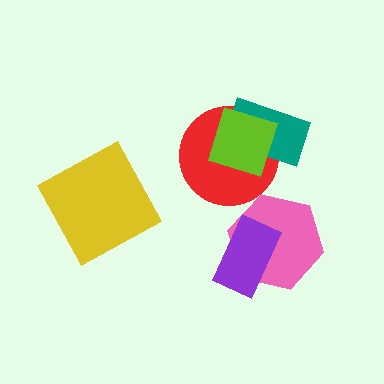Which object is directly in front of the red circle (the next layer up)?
The teal rectangle is directly in front of the red circle.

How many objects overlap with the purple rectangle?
1 object overlaps with the purple rectangle.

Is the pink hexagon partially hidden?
Yes, it is partially covered by another shape.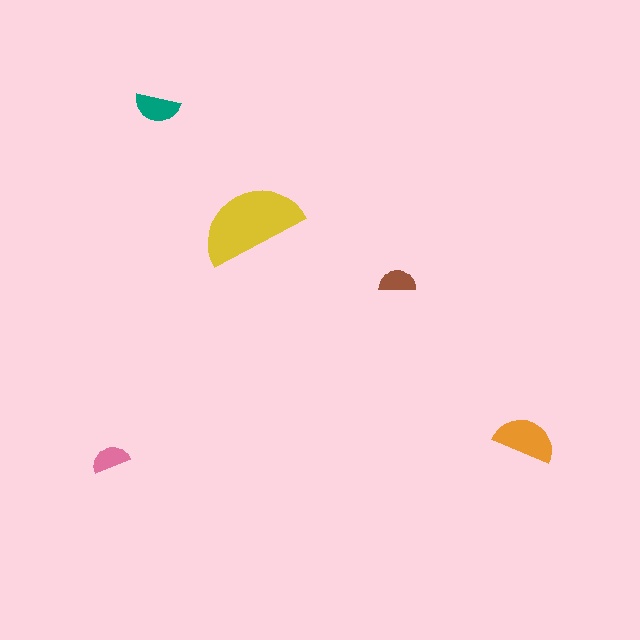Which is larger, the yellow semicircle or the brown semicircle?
The yellow one.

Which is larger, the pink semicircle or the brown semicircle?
The pink one.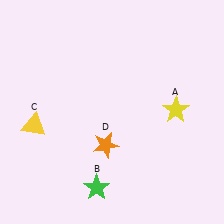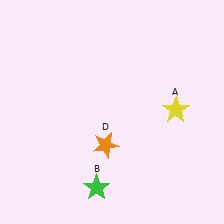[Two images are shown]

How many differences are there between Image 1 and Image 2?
There is 1 difference between the two images.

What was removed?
The yellow triangle (C) was removed in Image 2.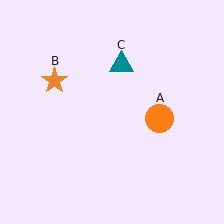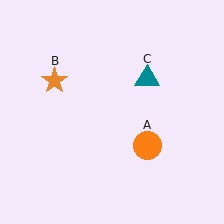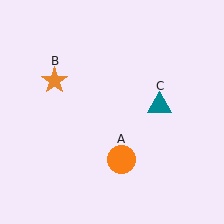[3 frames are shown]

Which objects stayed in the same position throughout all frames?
Orange star (object B) remained stationary.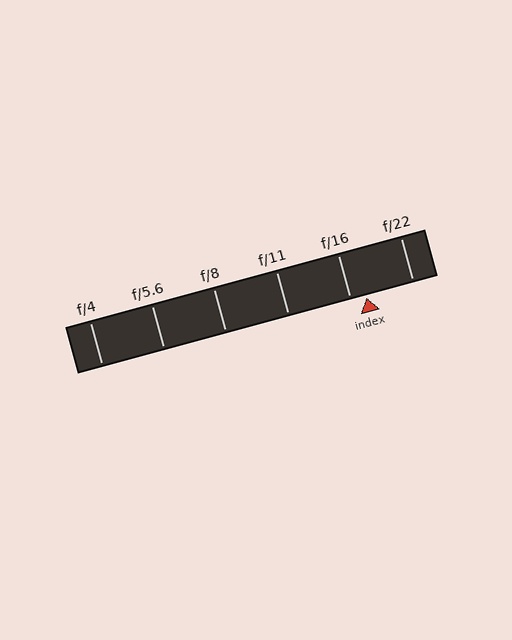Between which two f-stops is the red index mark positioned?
The index mark is between f/16 and f/22.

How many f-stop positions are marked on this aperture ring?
There are 6 f-stop positions marked.